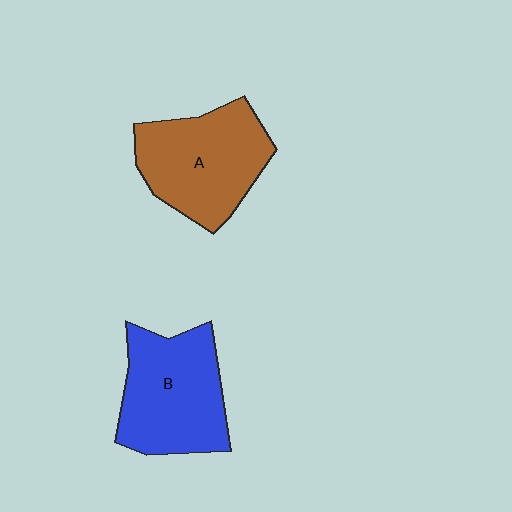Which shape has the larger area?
Shape B (blue).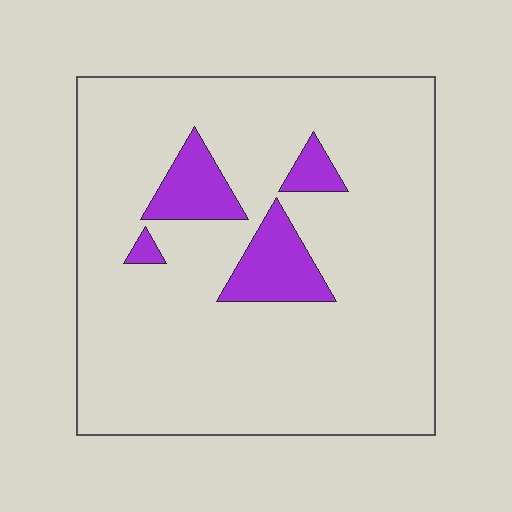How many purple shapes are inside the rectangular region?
4.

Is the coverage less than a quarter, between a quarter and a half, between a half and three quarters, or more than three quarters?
Less than a quarter.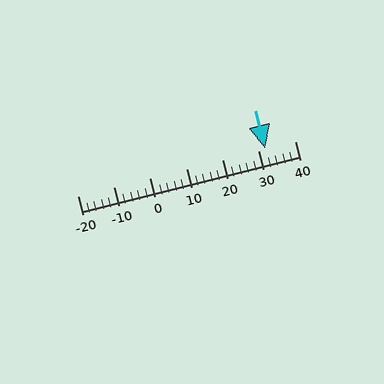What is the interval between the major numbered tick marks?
The major tick marks are spaced 10 units apart.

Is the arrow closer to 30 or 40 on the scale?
The arrow is closer to 30.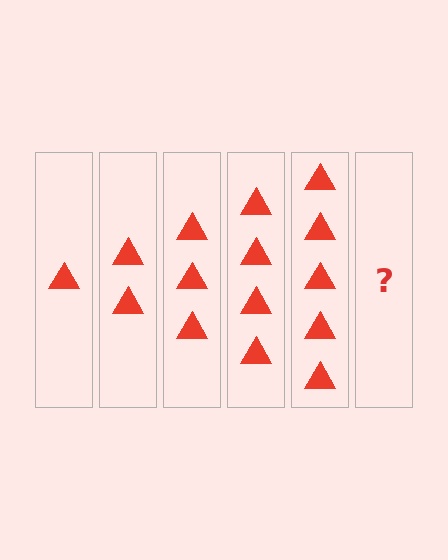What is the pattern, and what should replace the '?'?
The pattern is that each step adds one more triangle. The '?' should be 6 triangles.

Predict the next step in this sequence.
The next step is 6 triangles.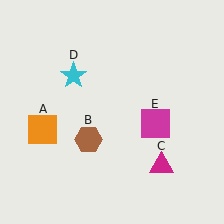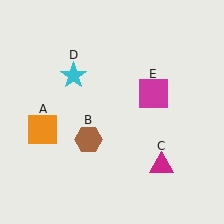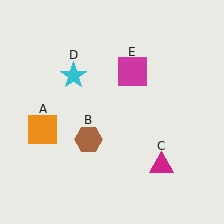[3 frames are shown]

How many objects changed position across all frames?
1 object changed position: magenta square (object E).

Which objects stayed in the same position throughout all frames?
Orange square (object A) and brown hexagon (object B) and magenta triangle (object C) and cyan star (object D) remained stationary.